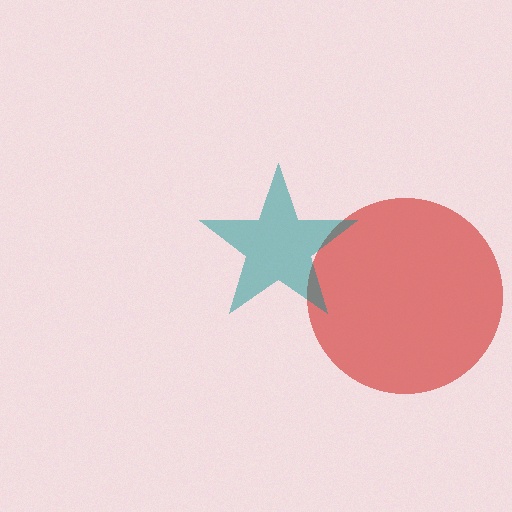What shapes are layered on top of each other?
The layered shapes are: a red circle, a teal star.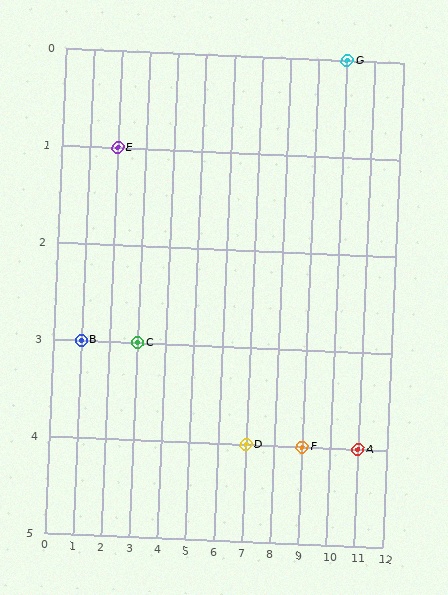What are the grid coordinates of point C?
Point C is at grid coordinates (3, 3).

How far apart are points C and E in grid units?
Points C and E are 1 column and 2 rows apart (about 2.2 grid units diagonally).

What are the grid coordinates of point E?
Point E is at grid coordinates (2, 1).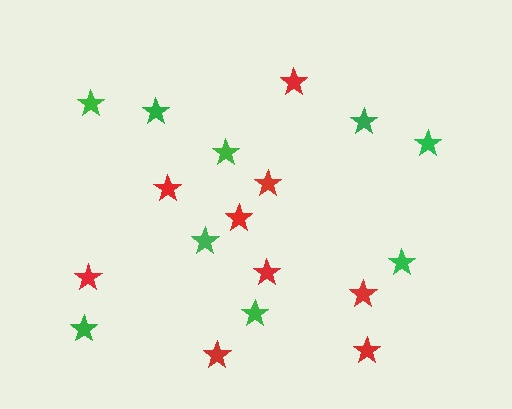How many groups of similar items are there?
There are 2 groups: one group of red stars (9) and one group of green stars (9).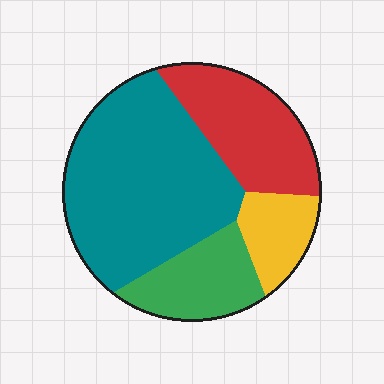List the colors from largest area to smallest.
From largest to smallest: teal, red, green, yellow.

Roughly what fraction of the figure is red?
Red covers 24% of the figure.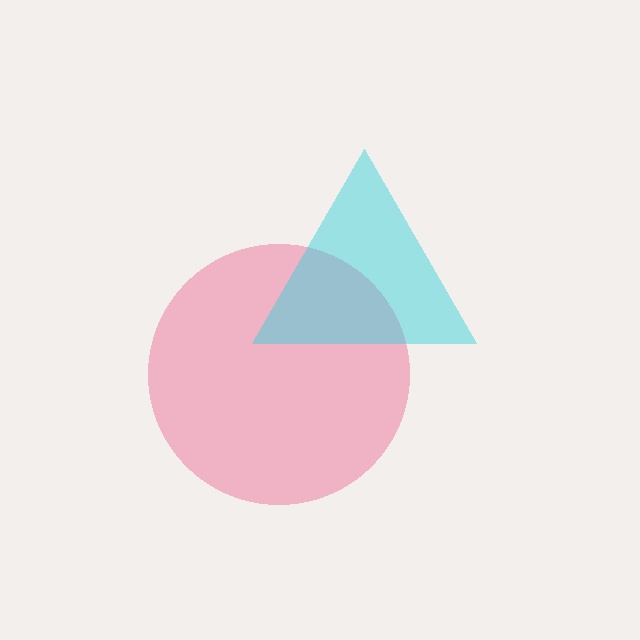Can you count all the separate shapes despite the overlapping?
Yes, there are 2 separate shapes.